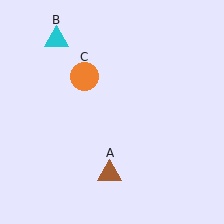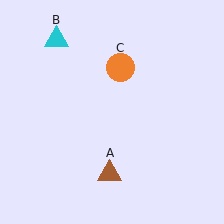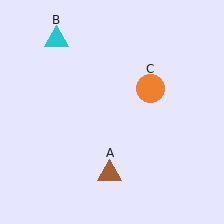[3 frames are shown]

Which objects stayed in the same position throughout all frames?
Brown triangle (object A) and cyan triangle (object B) remained stationary.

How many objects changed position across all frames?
1 object changed position: orange circle (object C).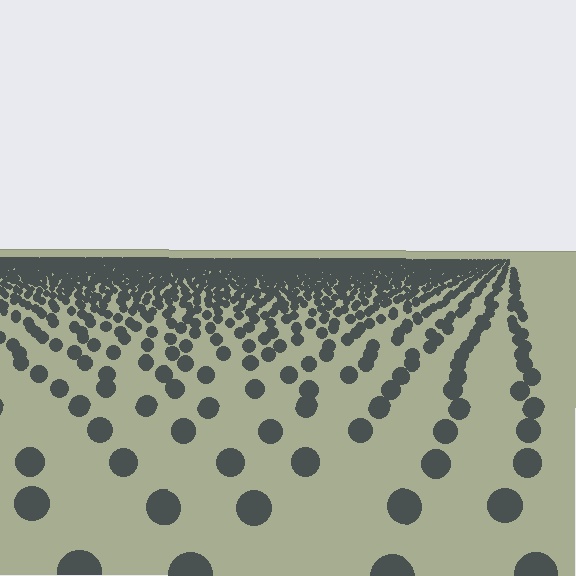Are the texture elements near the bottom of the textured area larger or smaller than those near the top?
Larger. Near the bottom, elements are closer to the viewer and appear at a bigger on-screen size.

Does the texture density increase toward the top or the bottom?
Density increases toward the top.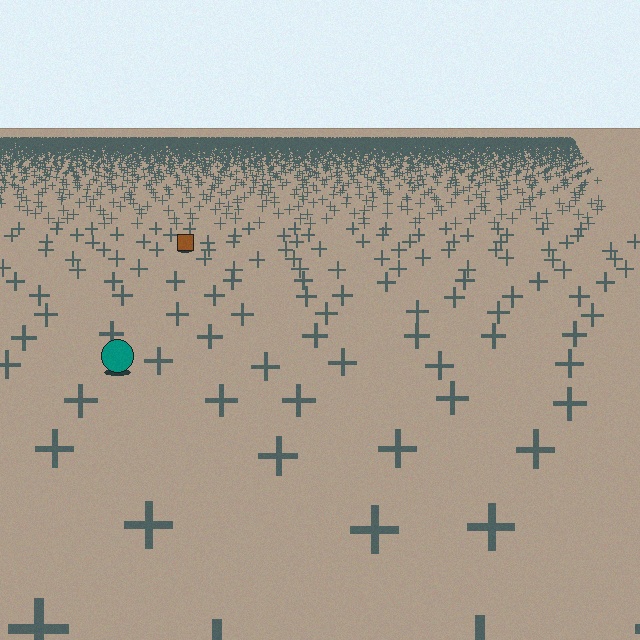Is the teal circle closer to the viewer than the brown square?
Yes. The teal circle is closer — you can tell from the texture gradient: the ground texture is coarser near it.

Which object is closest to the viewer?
The teal circle is closest. The texture marks near it are larger and more spread out.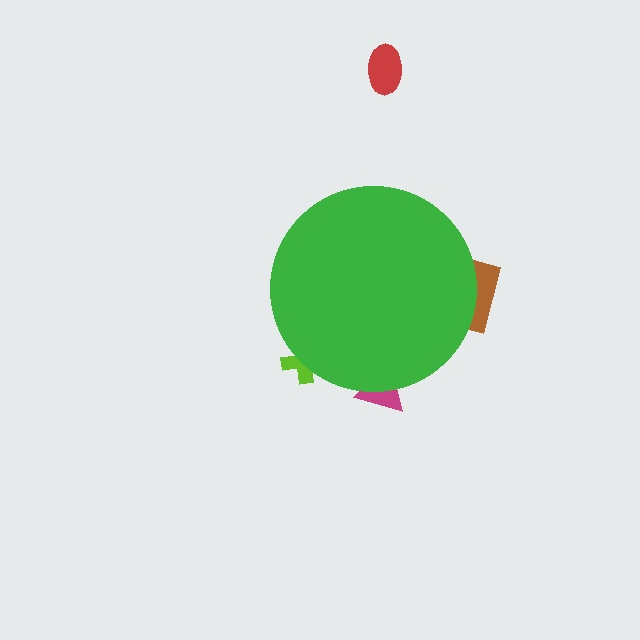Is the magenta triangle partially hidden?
Yes, the magenta triangle is partially hidden behind the green circle.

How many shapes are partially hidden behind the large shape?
3 shapes are partially hidden.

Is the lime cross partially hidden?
Yes, the lime cross is partially hidden behind the green circle.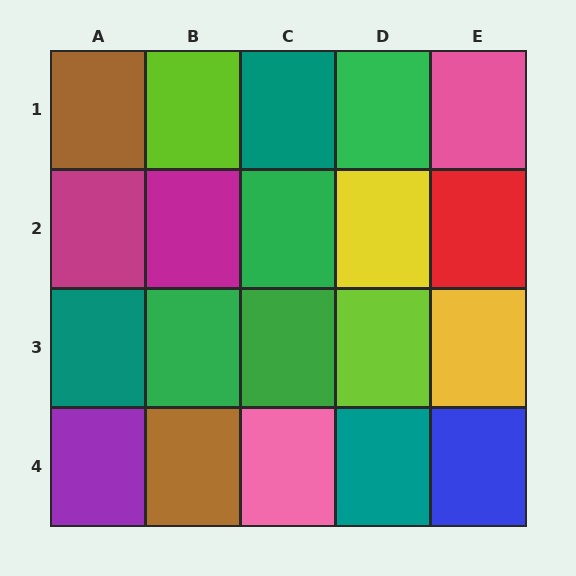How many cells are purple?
1 cell is purple.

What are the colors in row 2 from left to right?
Magenta, magenta, green, yellow, red.